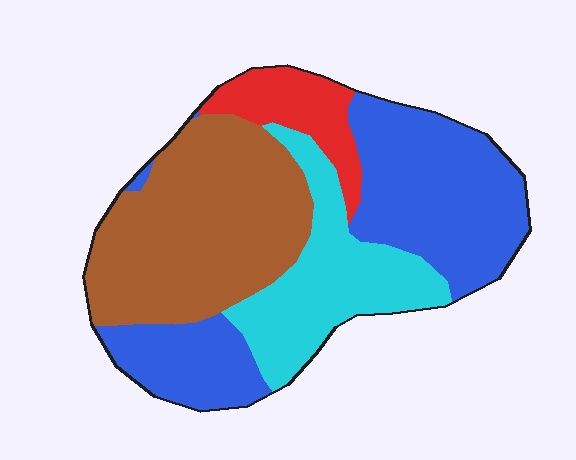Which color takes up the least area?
Red, at roughly 10%.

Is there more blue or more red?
Blue.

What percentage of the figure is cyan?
Cyan takes up about one fifth (1/5) of the figure.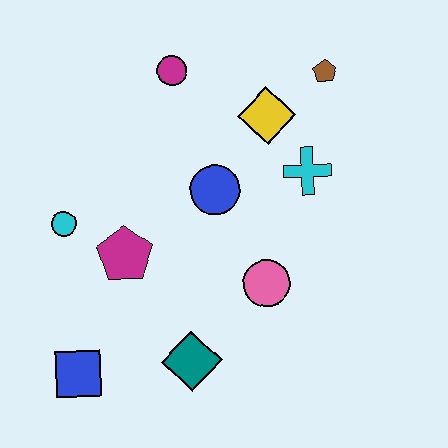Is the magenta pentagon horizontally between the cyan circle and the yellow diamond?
Yes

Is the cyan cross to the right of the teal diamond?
Yes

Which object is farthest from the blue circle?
The blue square is farthest from the blue circle.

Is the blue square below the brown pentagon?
Yes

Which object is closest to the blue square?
The teal diamond is closest to the blue square.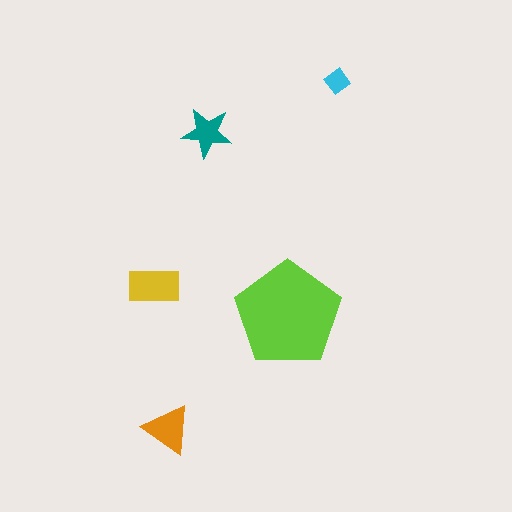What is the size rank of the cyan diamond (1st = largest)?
5th.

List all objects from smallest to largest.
The cyan diamond, the teal star, the orange triangle, the yellow rectangle, the lime pentagon.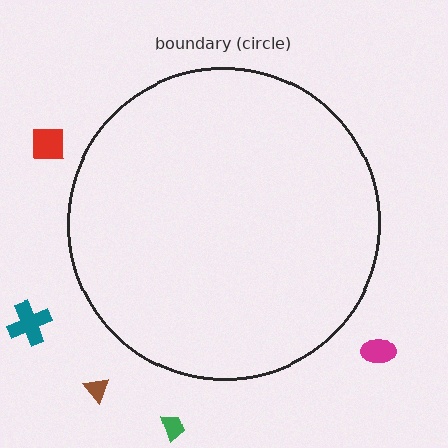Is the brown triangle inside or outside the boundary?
Outside.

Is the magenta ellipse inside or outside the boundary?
Outside.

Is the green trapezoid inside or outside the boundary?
Outside.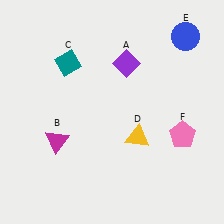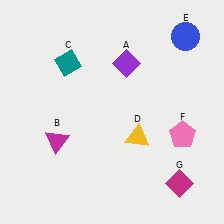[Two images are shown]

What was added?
A magenta diamond (G) was added in Image 2.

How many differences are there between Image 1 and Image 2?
There is 1 difference between the two images.